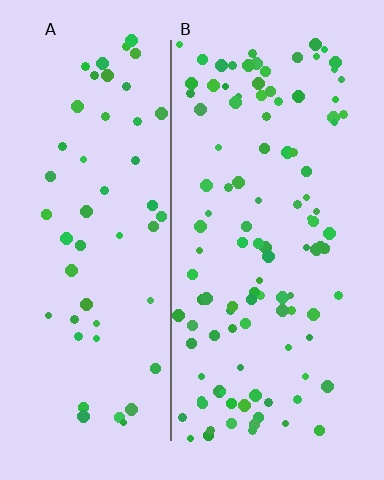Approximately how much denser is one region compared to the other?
Approximately 2.0× — region B over region A.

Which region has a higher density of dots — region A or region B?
B (the right).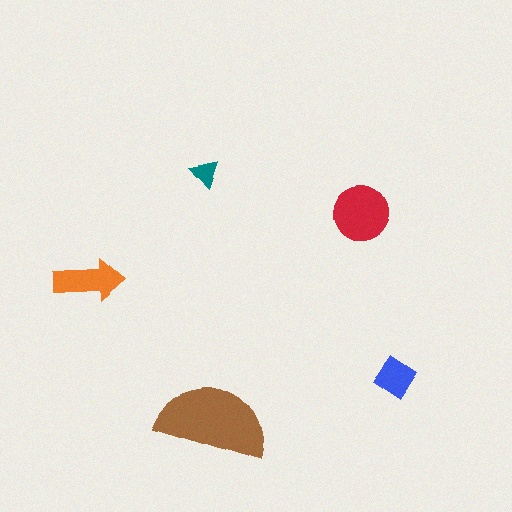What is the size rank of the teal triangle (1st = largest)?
5th.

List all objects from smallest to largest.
The teal triangle, the blue diamond, the orange arrow, the red circle, the brown semicircle.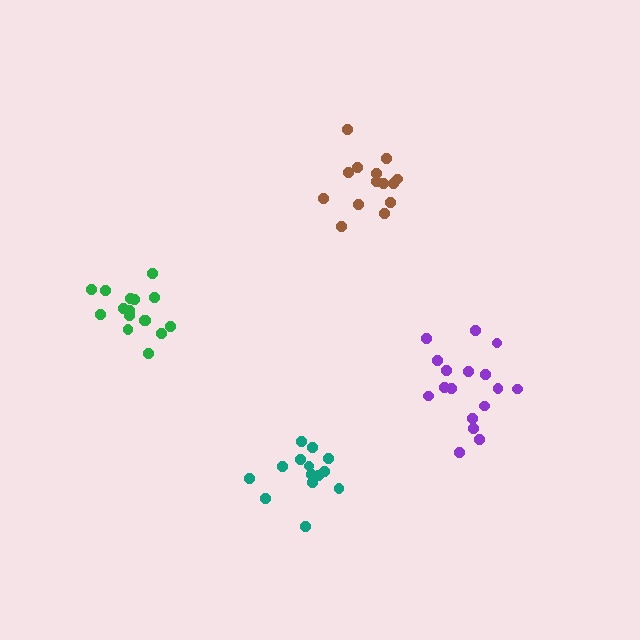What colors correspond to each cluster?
The clusters are colored: green, purple, brown, teal.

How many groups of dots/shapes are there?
There are 4 groups.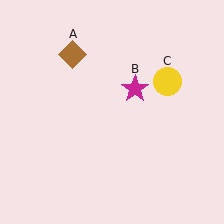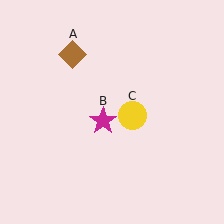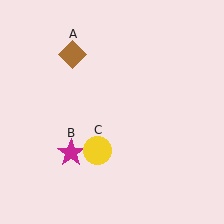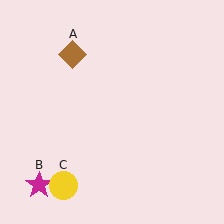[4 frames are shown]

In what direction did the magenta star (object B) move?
The magenta star (object B) moved down and to the left.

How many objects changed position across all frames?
2 objects changed position: magenta star (object B), yellow circle (object C).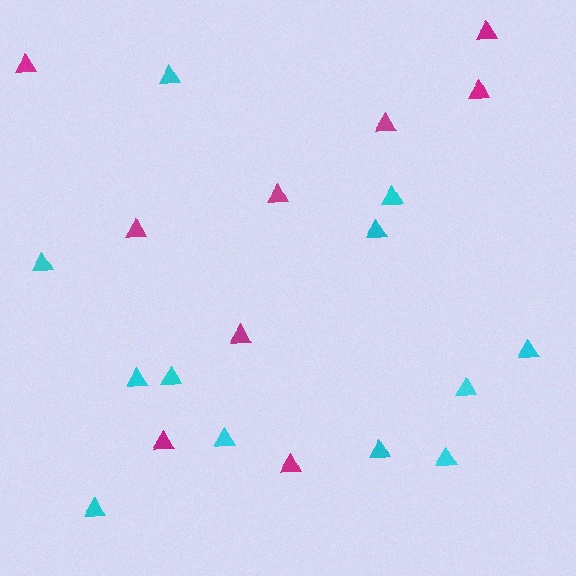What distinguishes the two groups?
There are 2 groups: one group of cyan triangles (12) and one group of magenta triangles (9).